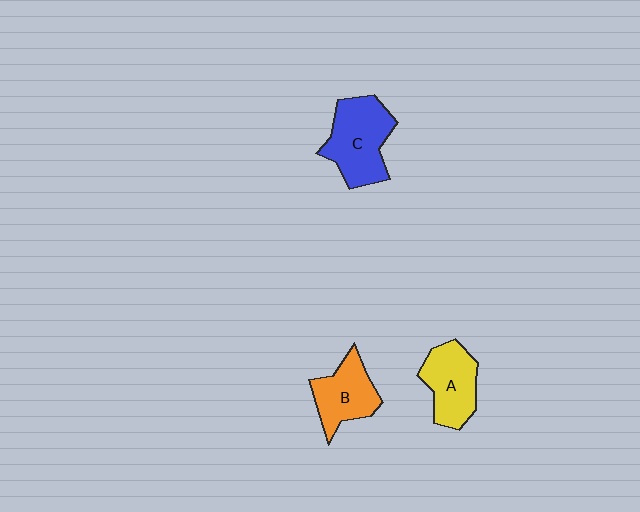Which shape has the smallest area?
Shape B (orange).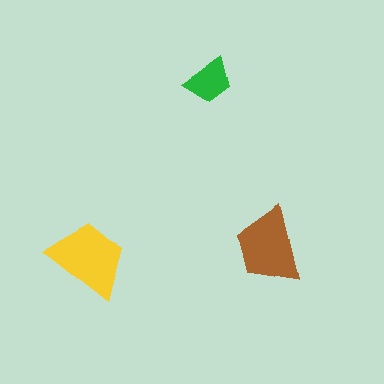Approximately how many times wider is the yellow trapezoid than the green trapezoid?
About 1.5 times wider.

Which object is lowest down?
The yellow trapezoid is bottommost.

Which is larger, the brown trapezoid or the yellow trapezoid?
The yellow one.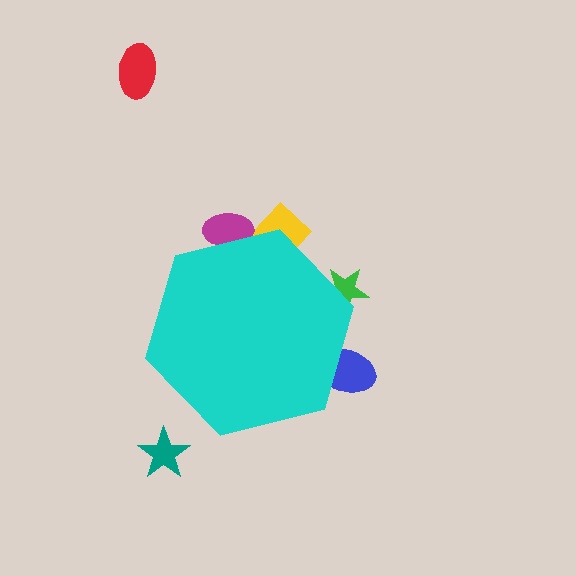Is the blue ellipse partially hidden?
Yes, the blue ellipse is partially hidden behind the cyan hexagon.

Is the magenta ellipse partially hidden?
Yes, the magenta ellipse is partially hidden behind the cyan hexagon.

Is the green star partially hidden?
Yes, the green star is partially hidden behind the cyan hexagon.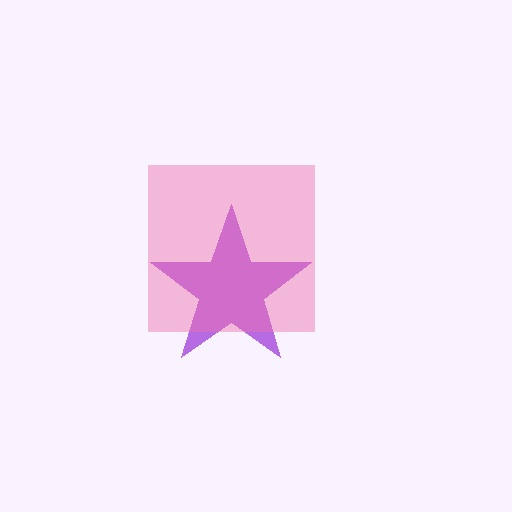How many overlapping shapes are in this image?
There are 2 overlapping shapes in the image.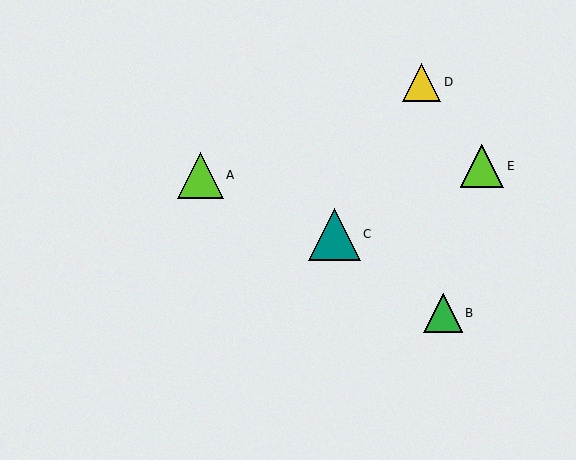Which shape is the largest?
The teal triangle (labeled C) is the largest.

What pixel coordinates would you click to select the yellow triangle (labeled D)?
Click at (422, 82) to select the yellow triangle D.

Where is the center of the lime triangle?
The center of the lime triangle is at (482, 166).